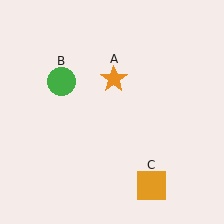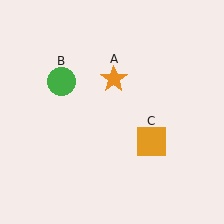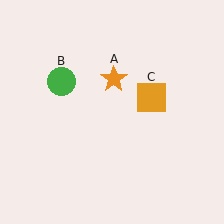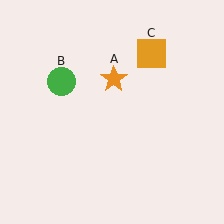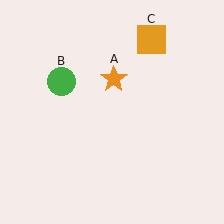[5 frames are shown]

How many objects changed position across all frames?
1 object changed position: orange square (object C).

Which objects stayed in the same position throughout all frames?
Orange star (object A) and green circle (object B) remained stationary.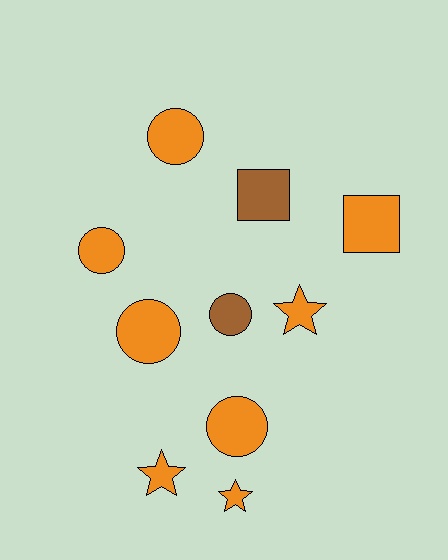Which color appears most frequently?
Orange, with 8 objects.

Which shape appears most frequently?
Circle, with 5 objects.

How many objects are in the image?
There are 10 objects.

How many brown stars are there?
There are no brown stars.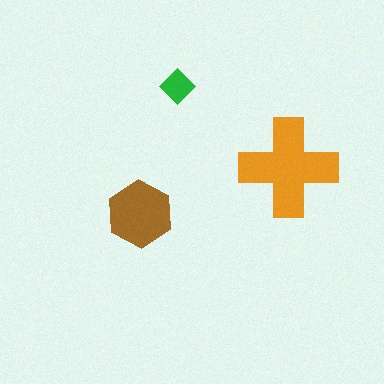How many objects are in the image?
There are 3 objects in the image.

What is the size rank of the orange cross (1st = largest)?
1st.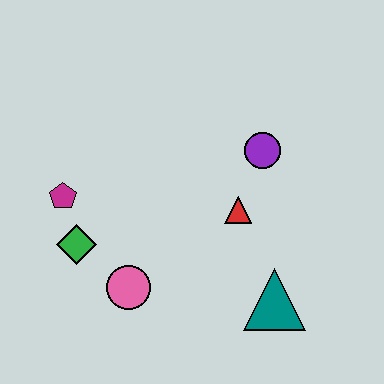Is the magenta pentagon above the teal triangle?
Yes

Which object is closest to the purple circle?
The red triangle is closest to the purple circle.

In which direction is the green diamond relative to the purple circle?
The green diamond is to the left of the purple circle.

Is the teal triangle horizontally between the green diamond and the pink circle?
No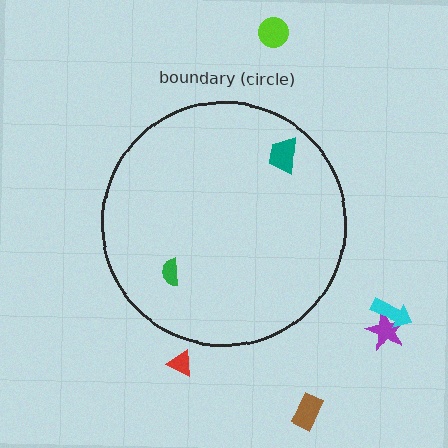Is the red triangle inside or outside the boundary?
Outside.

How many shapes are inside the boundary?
2 inside, 5 outside.